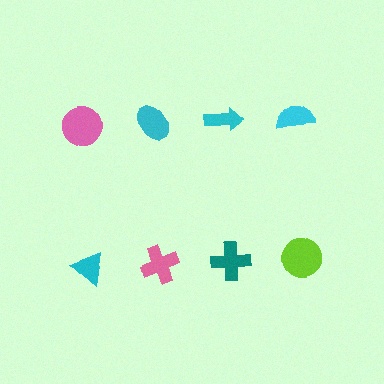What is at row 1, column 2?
A cyan ellipse.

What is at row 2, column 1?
A cyan triangle.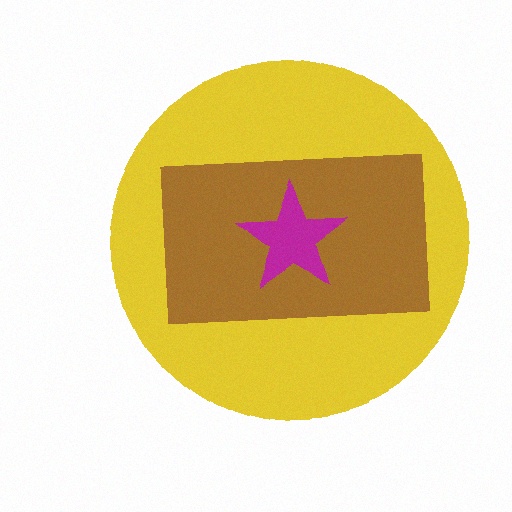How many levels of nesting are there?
3.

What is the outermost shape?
The yellow circle.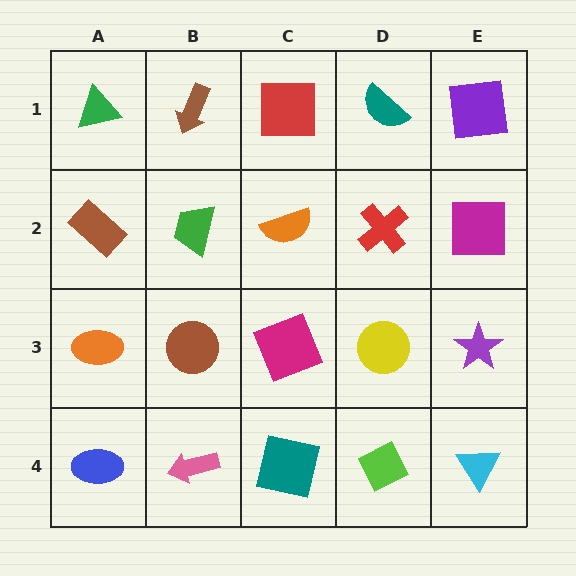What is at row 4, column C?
A teal square.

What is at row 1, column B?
A brown arrow.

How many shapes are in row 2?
5 shapes.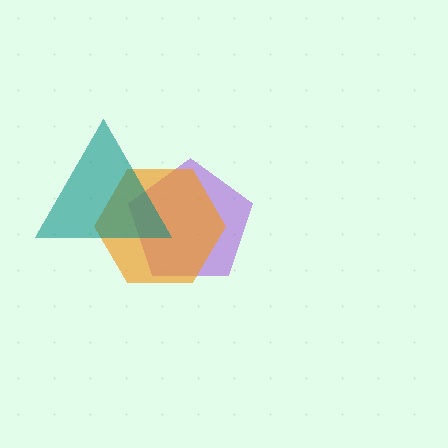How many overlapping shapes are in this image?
There are 3 overlapping shapes in the image.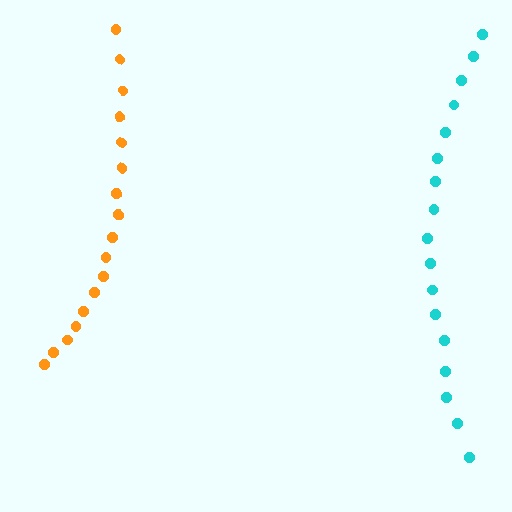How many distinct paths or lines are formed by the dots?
There are 2 distinct paths.